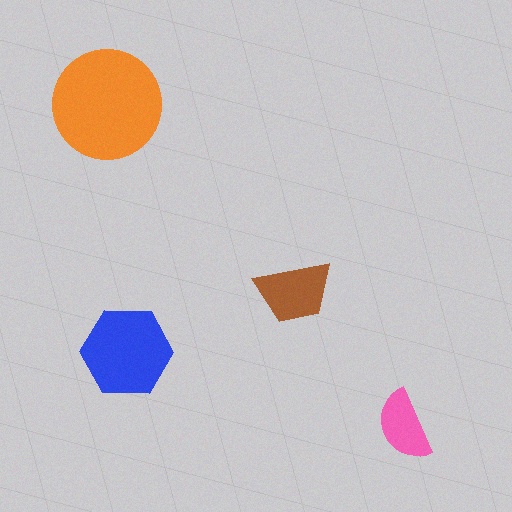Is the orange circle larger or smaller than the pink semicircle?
Larger.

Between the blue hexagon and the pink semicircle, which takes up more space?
The blue hexagon.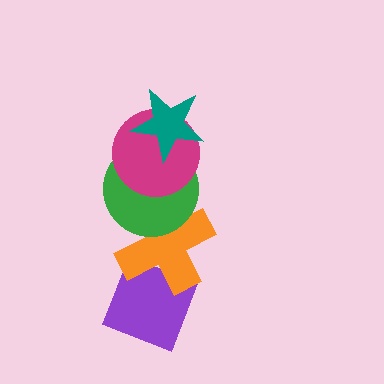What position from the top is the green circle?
The green circle is 3rd from the top.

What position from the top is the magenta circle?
The magenta circle is 2nd from the top.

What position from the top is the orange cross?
The orange cross is 4th from the top.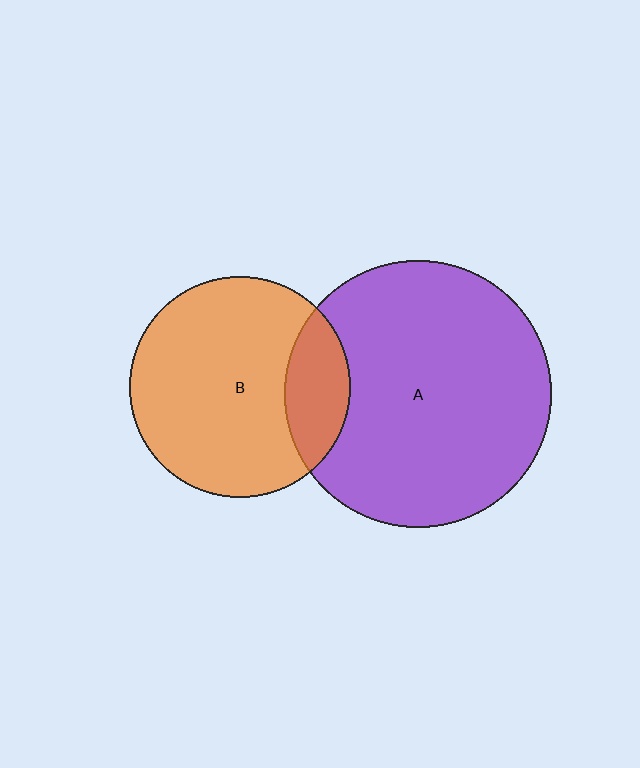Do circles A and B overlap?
Yes.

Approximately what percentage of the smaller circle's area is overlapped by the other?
Approximately 20%.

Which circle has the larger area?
Circle A (purple).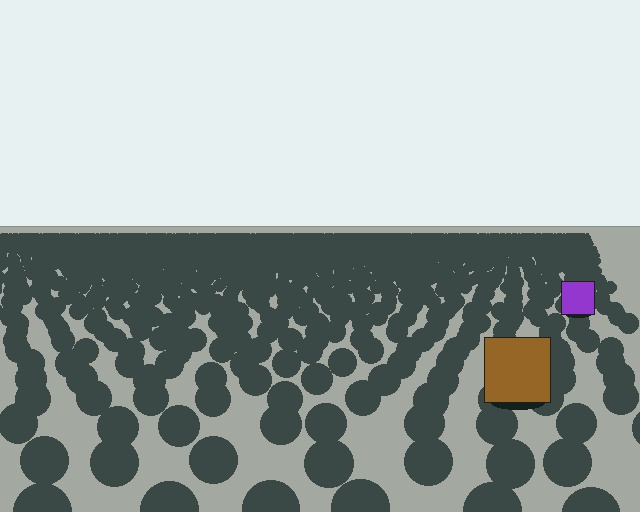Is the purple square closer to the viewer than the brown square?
No. The brown square is closer — you can tell from the texture gradient: the ground texture is coarser near it.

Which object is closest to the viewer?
The brown square is closest. The texture marks near it are larger and more spread out.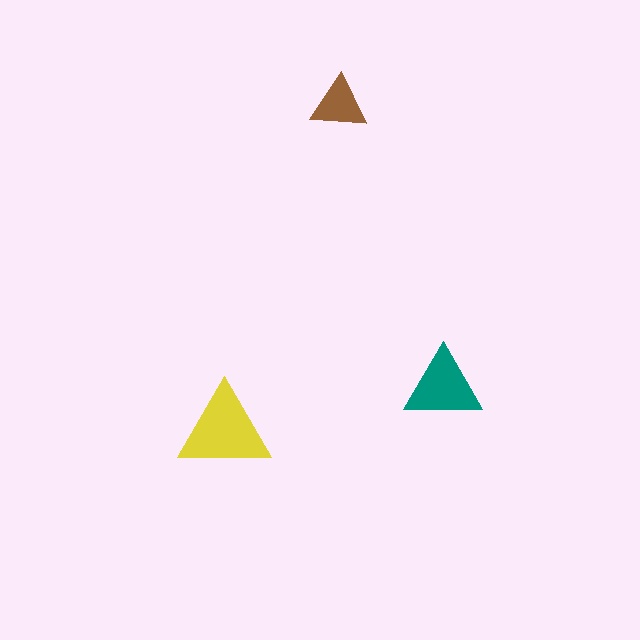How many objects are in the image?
There are 3 objects in the image.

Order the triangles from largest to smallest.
the yellow one, the teal one, the brown one.